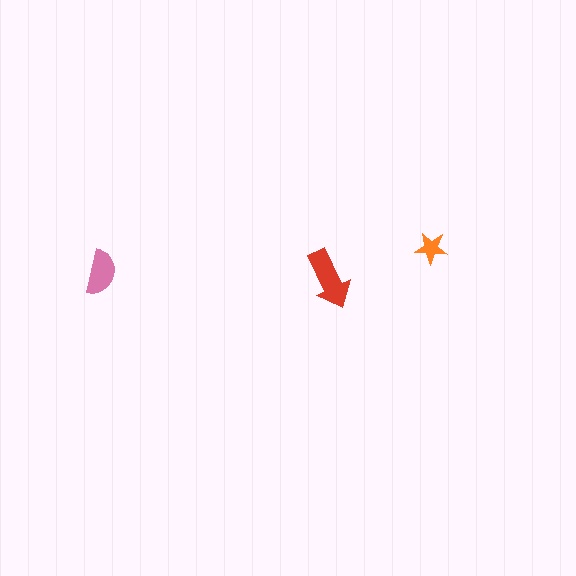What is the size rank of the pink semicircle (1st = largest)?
2nd.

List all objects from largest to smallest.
The red arrow, the pink semicircle, the orange star.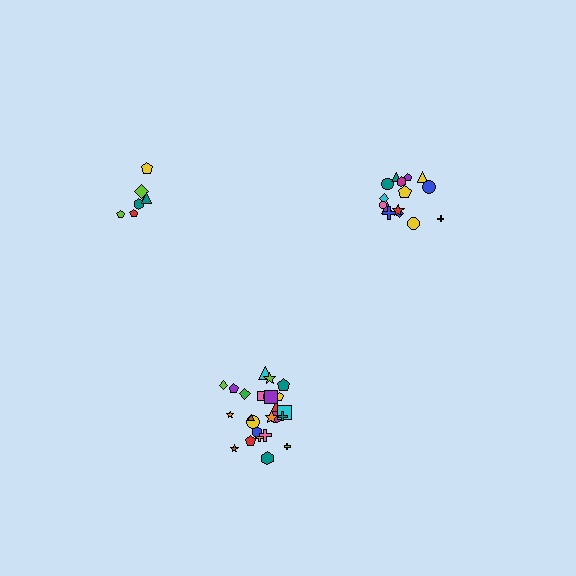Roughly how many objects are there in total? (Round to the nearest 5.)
Roughly 45 objects in total.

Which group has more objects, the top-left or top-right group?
The top-right group.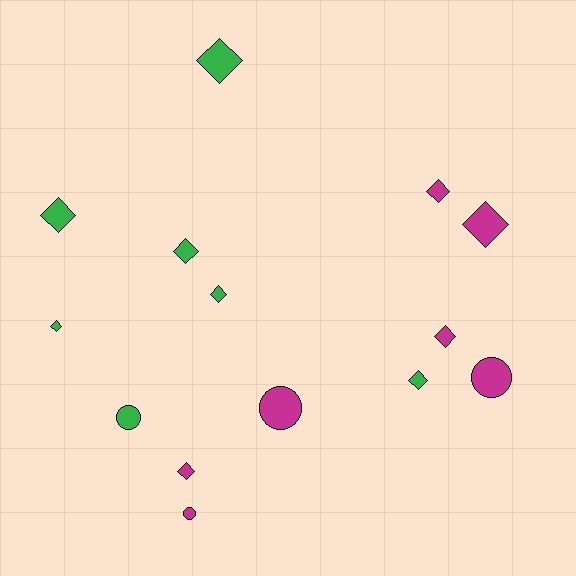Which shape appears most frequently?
Diamond, with 10 objects.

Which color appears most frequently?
Green, with 7 objects.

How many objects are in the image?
There are 14 objects.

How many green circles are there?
There is 1 green circle.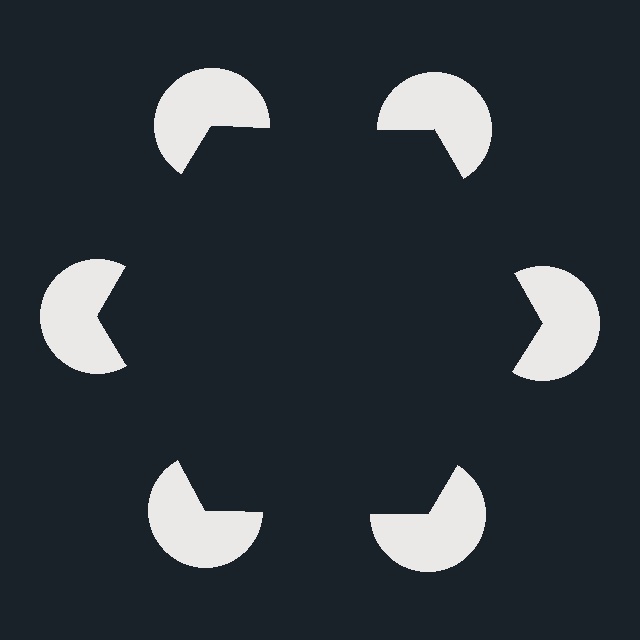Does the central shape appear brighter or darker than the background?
It typically appears slightly darker than the background, even though no actual brightness change is drawn.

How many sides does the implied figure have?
6 sides.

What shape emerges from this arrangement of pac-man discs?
An illusory hexagon — its edges are inferred from the aligned wedge cuts in the pac-man discs, not physically drawn.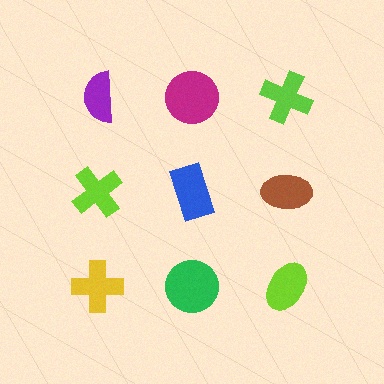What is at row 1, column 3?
A lime cross.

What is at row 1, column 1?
A purple semicircle.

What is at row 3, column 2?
A green circle.